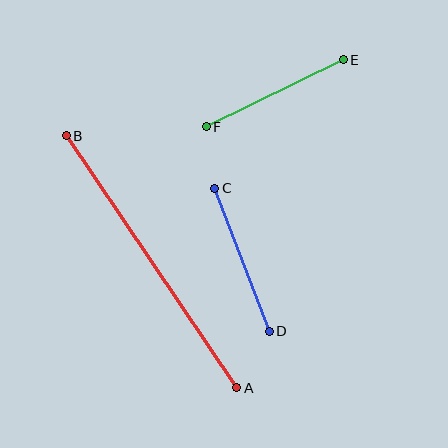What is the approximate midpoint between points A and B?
The midpoint is at approximately (151, 262) pixels.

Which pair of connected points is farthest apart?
Points A and B are farthest apart.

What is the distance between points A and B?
The distance is approximately 304 pixels.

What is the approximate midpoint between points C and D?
The midpoint is at approximately (242, 260) pixels.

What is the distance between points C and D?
The distance is approximately 153 pixels.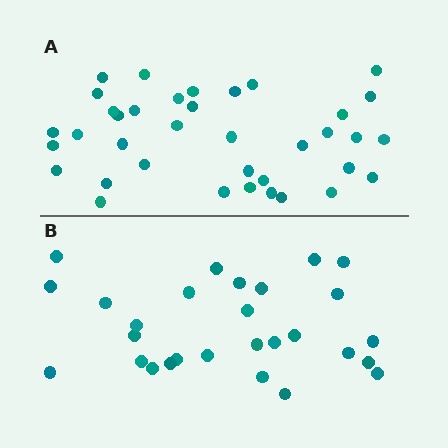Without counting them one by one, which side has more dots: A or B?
Region A (the top region) has more dots.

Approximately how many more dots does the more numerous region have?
Region A has roughly 8 or so more dots than region B.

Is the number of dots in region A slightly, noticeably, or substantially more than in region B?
Region A has noticeably more, but not dramatically so. The ratio is roughly 1.3 to 1.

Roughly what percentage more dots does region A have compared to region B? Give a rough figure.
About 30% more.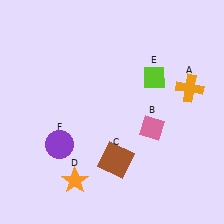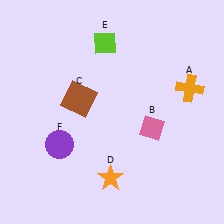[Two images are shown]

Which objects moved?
The objects that moved are: the brown square (C), the orange star (D), the lime diamond (E).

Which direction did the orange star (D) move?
The orange star (D) moved right.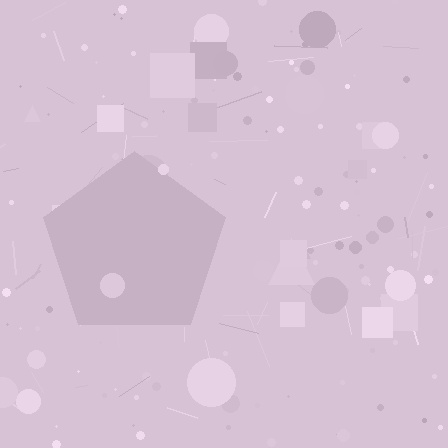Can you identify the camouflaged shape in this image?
The camouflaged shape is a pentagon.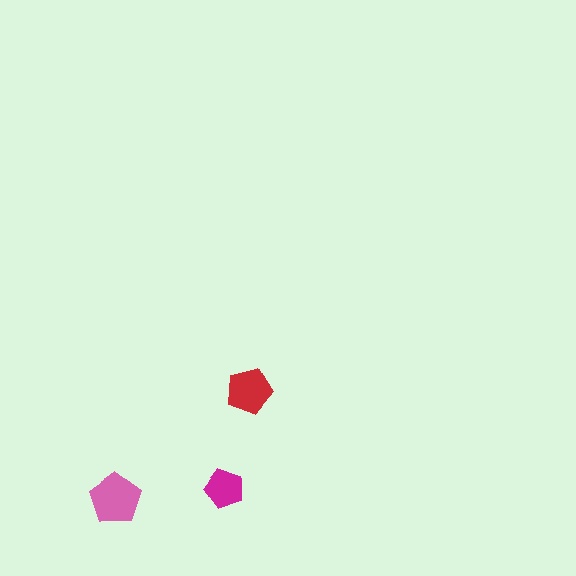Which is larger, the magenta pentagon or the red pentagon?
The red one.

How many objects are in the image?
There are 3 objects in the image.